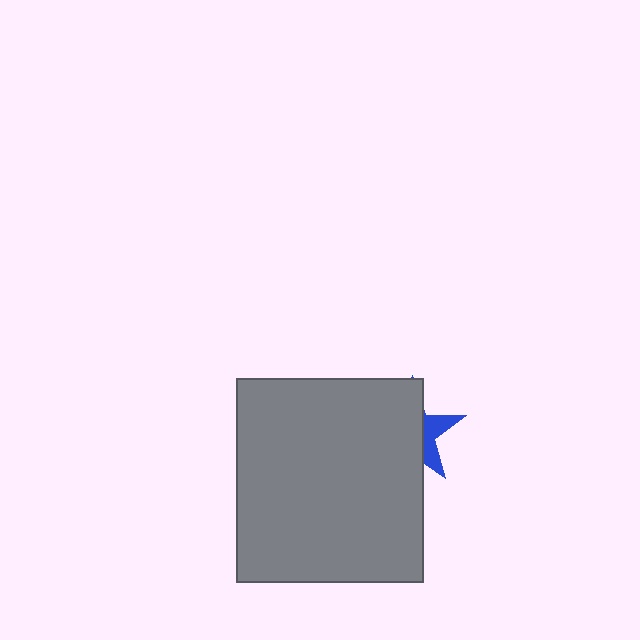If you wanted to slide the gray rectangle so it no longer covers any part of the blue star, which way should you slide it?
Slide it left — that is the most direct way to separate the two shapes.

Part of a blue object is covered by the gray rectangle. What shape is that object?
It is a star.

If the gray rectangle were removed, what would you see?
You would see the complete blue star.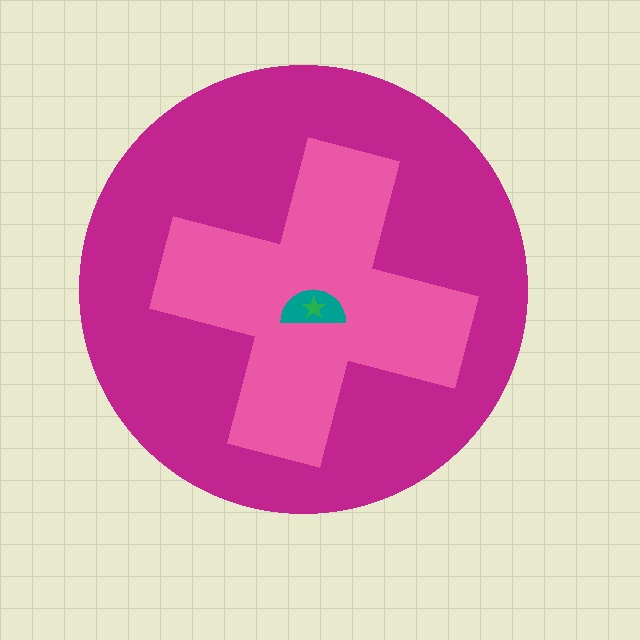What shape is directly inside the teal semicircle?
The green star.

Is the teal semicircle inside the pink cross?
Yes.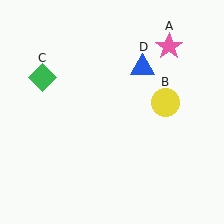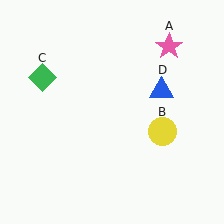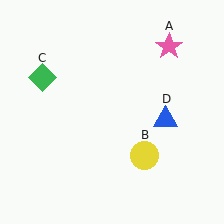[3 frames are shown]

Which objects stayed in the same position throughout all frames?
Pink star (object A) and green diamond (object C) remained stationary.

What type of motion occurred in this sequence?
The yellow circle (object B), blue triangle (object D) rotated clockwise around the center of the scene.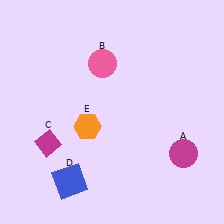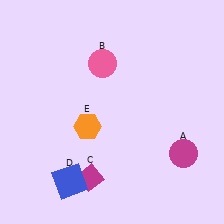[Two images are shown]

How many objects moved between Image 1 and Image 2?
1 object moved between the two images.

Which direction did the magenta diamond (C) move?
The magenta diamond (C) moved right.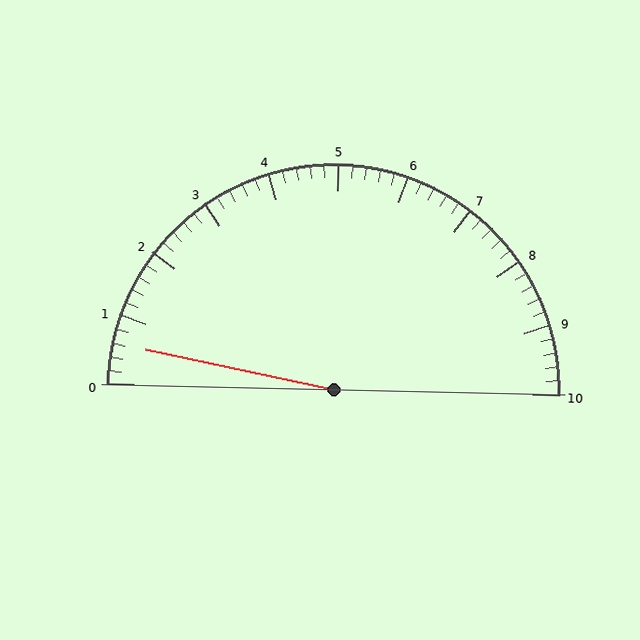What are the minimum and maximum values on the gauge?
The gauge ranges from 0 to 10.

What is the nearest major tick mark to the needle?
The nearest major tick mark is 1.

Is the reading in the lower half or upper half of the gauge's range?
The reading is in the lower half of the range (0 to 10).